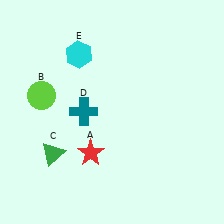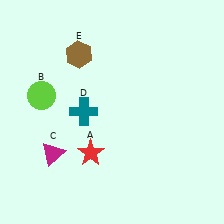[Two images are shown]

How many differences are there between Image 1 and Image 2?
There are 2 differences between the two images.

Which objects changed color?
C changed from green to magenta. E changed from cyan to brown.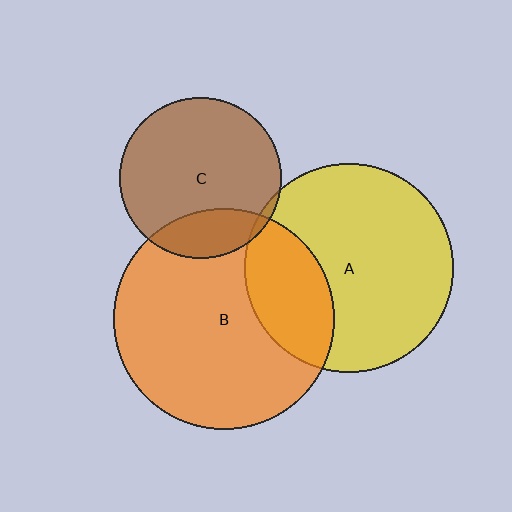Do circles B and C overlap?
Yes.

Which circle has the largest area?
Circle B (orange).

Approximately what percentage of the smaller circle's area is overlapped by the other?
Approximately 20%.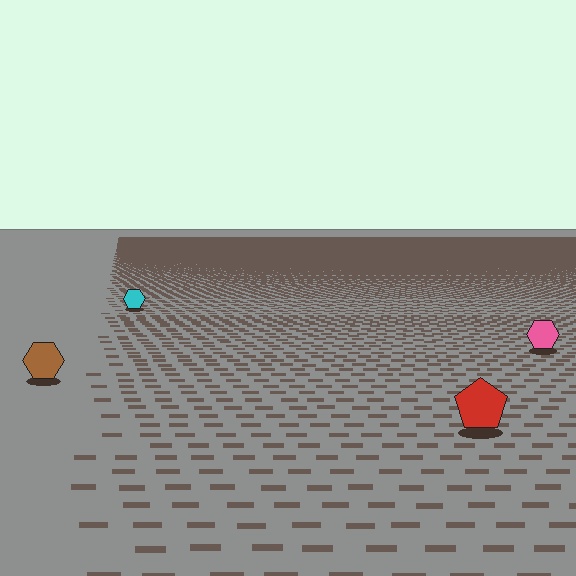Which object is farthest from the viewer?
The cyan hexagon is farthest from the viewer. It appears smaller and the ground texture around it is denser.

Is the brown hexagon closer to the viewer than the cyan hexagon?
Yes. The brown hexagon is closer — you can tell from the texture gradient: the ground texture is coarser near it.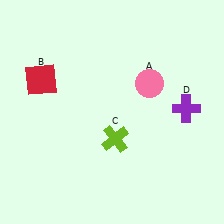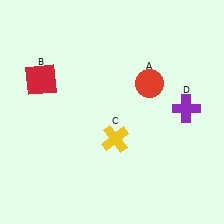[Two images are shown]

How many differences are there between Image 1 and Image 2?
There are 2 differences between the two images.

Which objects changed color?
A changed from pink to red. C changed from lime to yellow.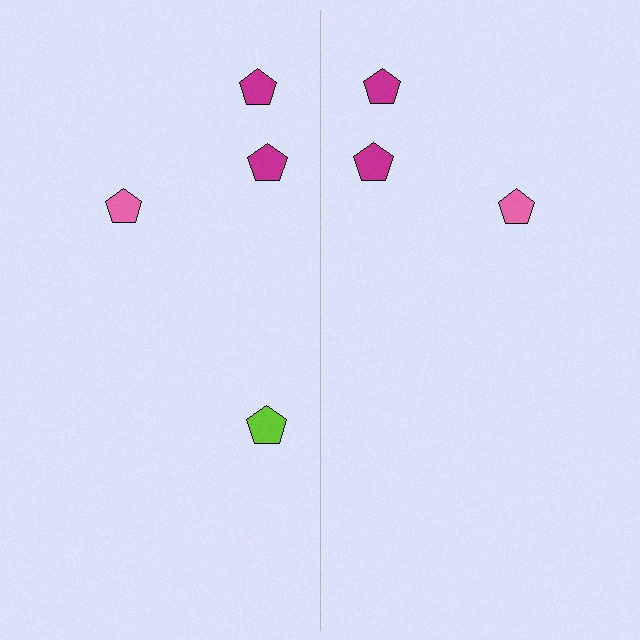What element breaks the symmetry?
A lime pentagon is missing from the right side.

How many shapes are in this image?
There are 7 shapes in this image.